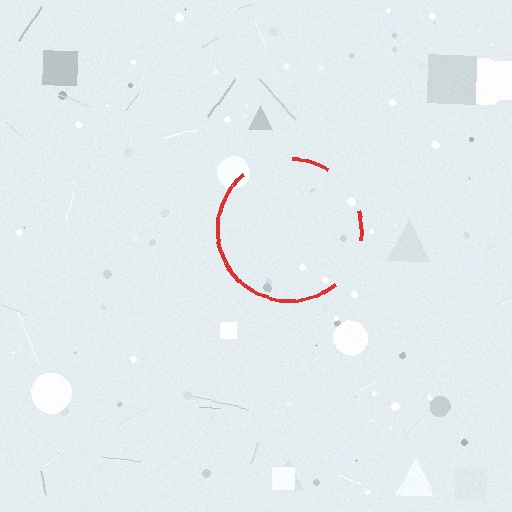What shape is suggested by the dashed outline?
The dashed outline suggests a circle.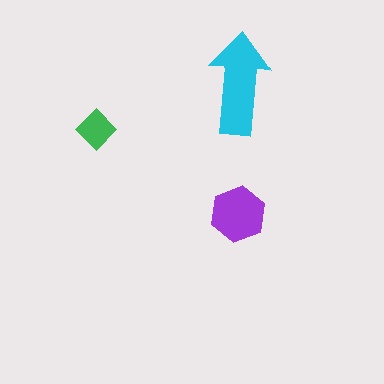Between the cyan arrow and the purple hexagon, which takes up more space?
The cyan arrow.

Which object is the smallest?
The green diamond.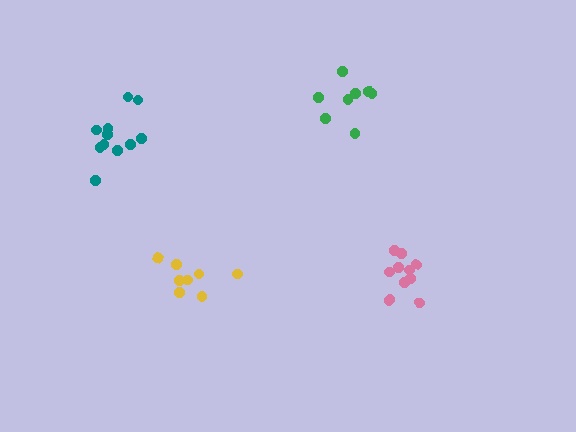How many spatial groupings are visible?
There are 4 spatial groupings.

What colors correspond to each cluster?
The clusters are colored: green, teal, yellow, pink.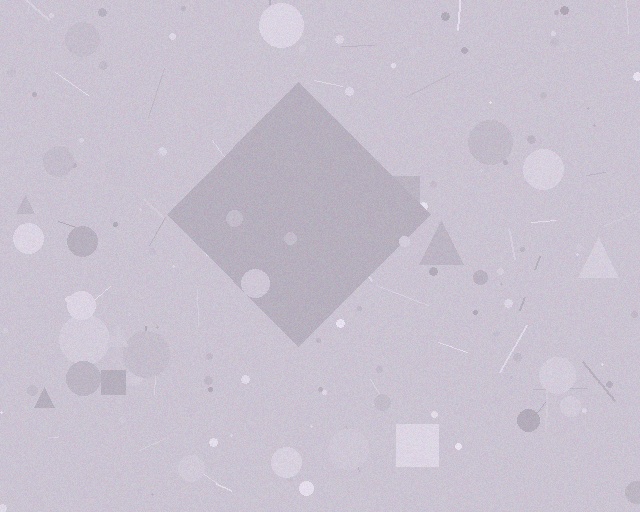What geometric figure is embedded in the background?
A diamond is embedded in the background.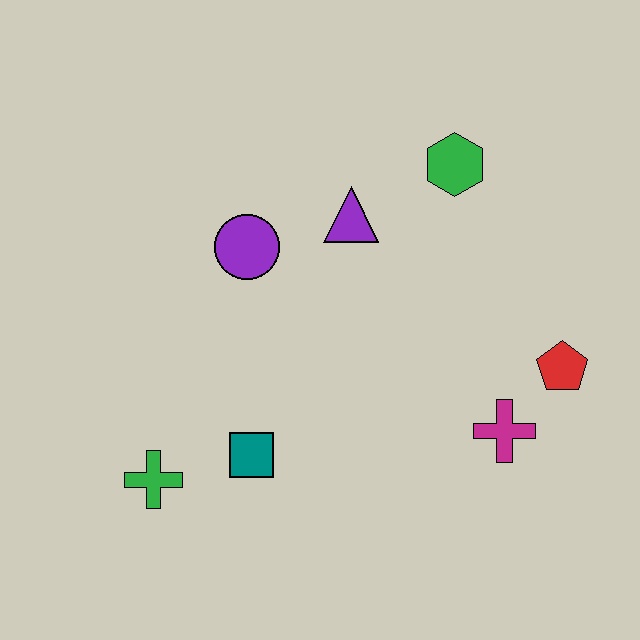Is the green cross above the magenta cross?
No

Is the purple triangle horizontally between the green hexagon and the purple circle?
Yes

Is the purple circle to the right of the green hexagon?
No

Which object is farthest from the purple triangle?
The green cross is farthest from the purple triangle.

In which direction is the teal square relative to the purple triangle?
The teal square is below the purple triangle.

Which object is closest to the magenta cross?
The red pentagon is closest to the magenta cross.